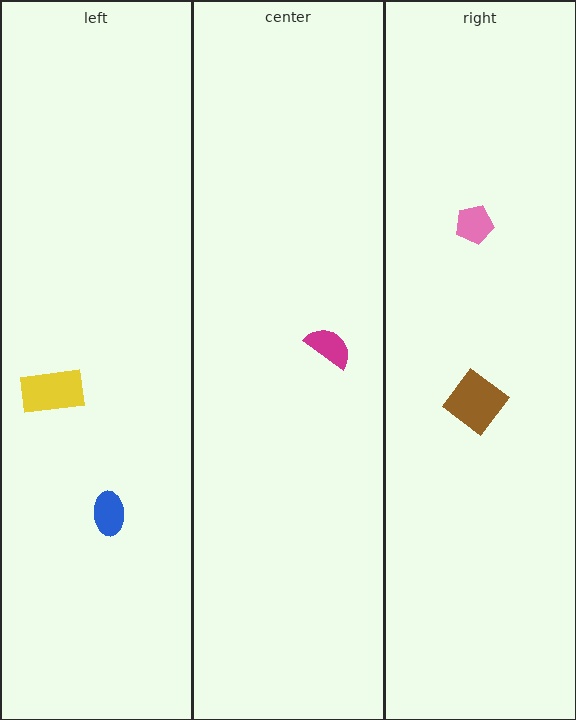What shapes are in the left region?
The blue ellipse, the yellow rectangle.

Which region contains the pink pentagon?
The right region.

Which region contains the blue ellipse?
The left region.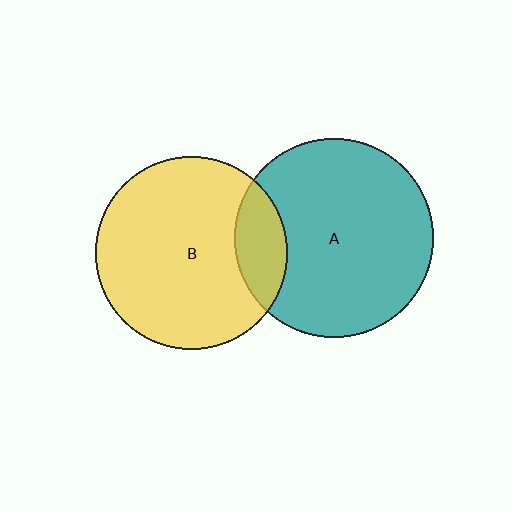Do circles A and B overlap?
Yes.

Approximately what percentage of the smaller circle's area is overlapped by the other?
Approximately 15%.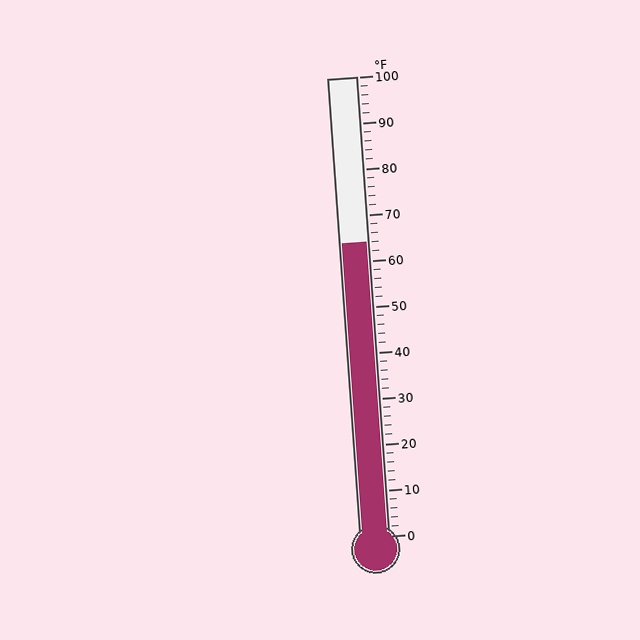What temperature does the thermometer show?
The thermometer shows approximately 64°F.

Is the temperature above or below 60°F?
The temperature is above 60°F.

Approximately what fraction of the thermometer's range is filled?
The thermometer is filled to approximately 65% of its range.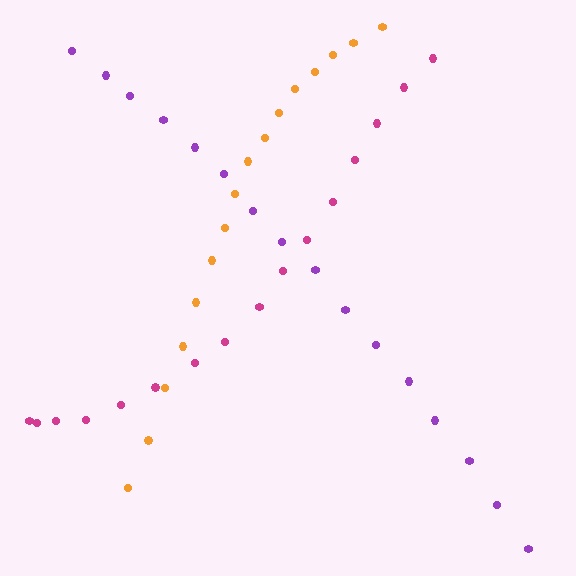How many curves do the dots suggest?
There are 3 distinct paths.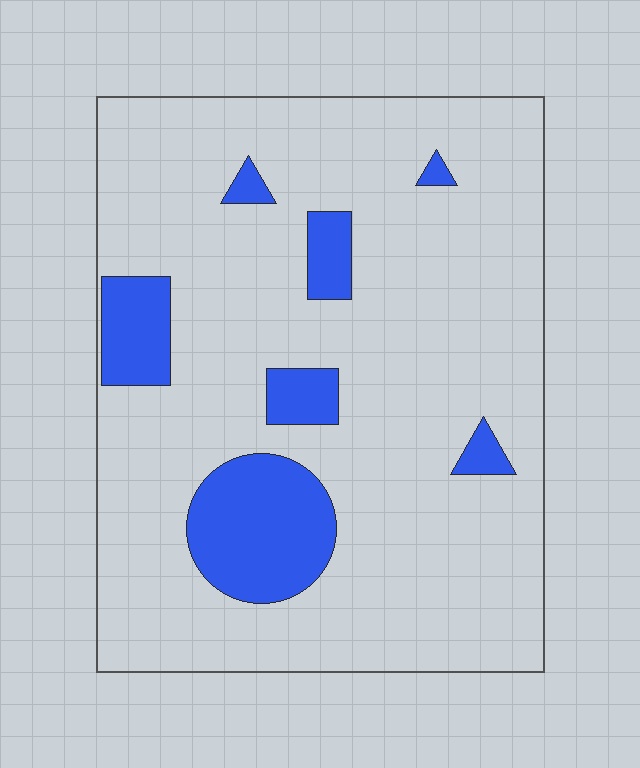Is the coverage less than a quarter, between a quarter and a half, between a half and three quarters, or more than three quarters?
Less than a quarter.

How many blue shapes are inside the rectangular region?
7.